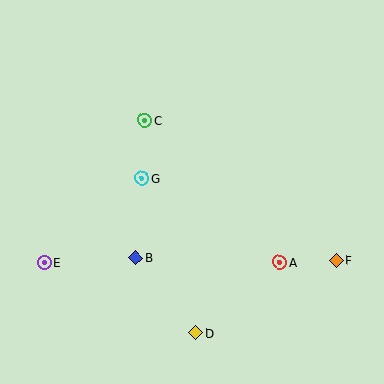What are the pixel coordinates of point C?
Point C is at (145, 120).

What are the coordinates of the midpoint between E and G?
The midpoint between E and G is at (93, 220).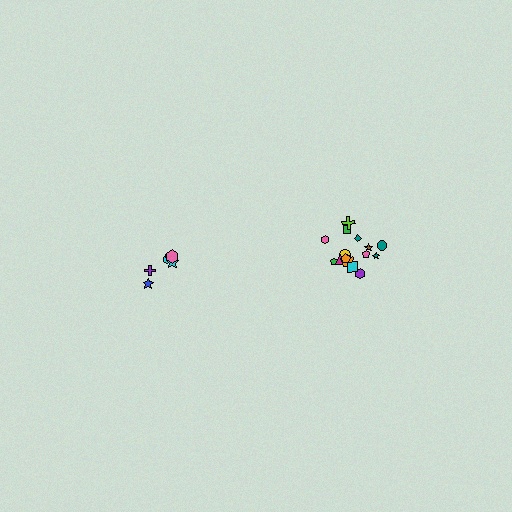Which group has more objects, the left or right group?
The right group.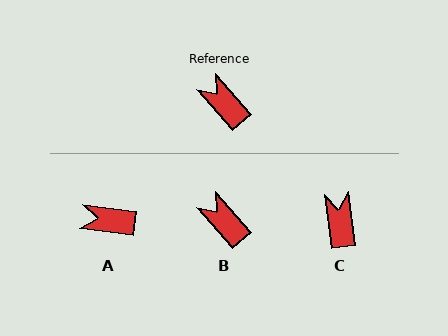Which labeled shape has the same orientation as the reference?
B.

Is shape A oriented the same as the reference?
No, it is off by about 42 degrees.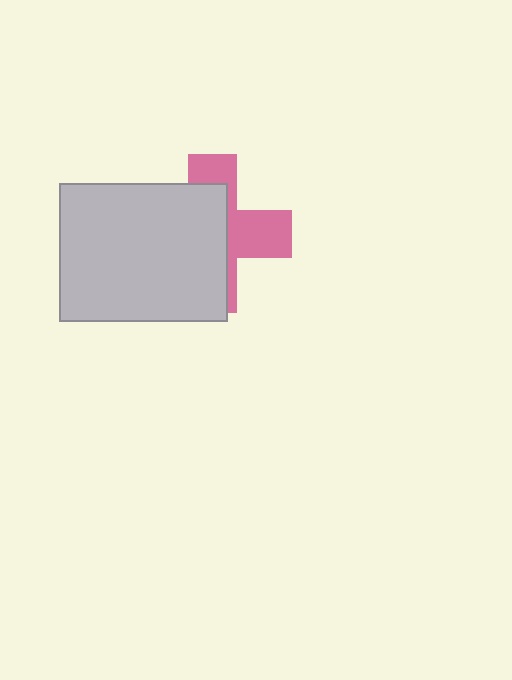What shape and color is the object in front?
The object in front is a light gray rectangle.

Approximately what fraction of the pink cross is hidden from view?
Roughly 59% of the pink cross is hidden behind the light gray rectangle.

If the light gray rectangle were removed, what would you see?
You would see the complete pink cross.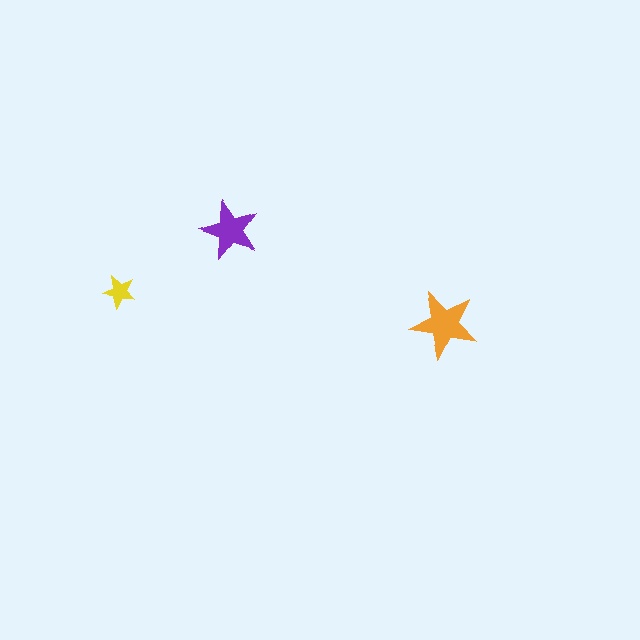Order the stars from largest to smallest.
the orange one, the purple one, the yellow one.